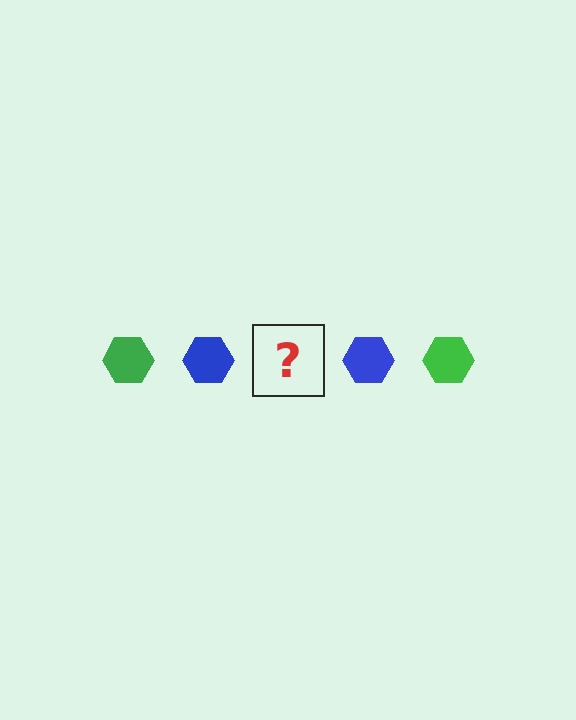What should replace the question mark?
The question mark should be replaced with a green hexagon.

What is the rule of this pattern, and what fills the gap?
The rule is that the pattern cycles through green, blue hexagons. The gap should be filled with a green hexagon.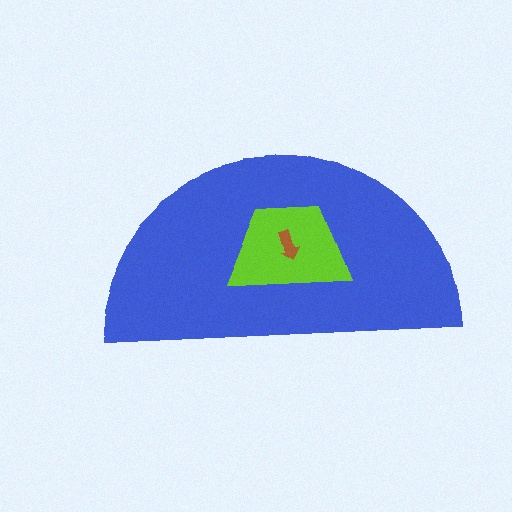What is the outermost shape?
The blue semicircle.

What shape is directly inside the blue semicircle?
The lime trapezoid.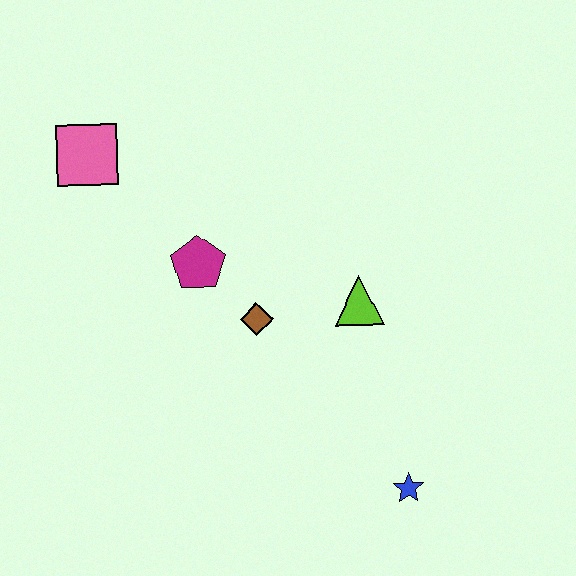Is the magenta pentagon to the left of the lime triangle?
Yes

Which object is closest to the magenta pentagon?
The brown diamond is closest to the magenta pentagon.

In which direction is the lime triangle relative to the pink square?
The lime triangle is to the right of the pink square.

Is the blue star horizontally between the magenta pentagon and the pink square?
No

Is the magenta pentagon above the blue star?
Yes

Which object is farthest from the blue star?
The pink square is farthest from the blue star.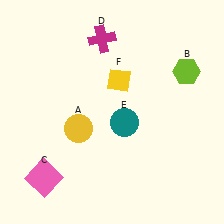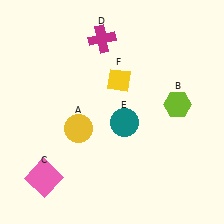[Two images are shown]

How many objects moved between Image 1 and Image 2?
1 object moved between the two images.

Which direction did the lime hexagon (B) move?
The lime hexagon (B) moved down.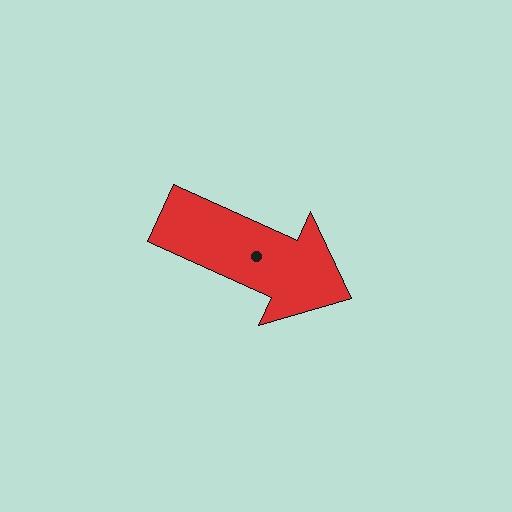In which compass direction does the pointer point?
Southeast.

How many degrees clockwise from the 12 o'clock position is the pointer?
Approximately 114 degrees.